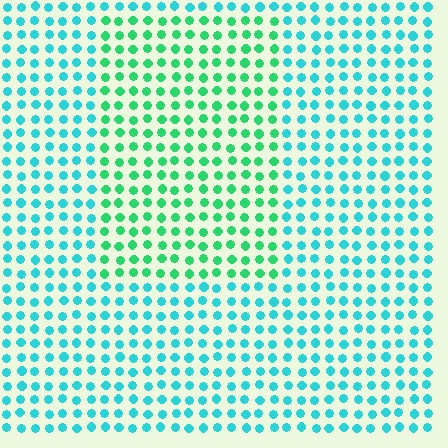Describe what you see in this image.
The image is filled with small cyan elements in a uniform arrangement. A rectangle-shaped region is visible where the elements are tinted to a slightly different hue, forming a subtle color boundary.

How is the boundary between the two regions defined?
The boundary is defined purely by a slight shift in hue (about 38 degrees). Spacing, size, and orientation are identical on both sides.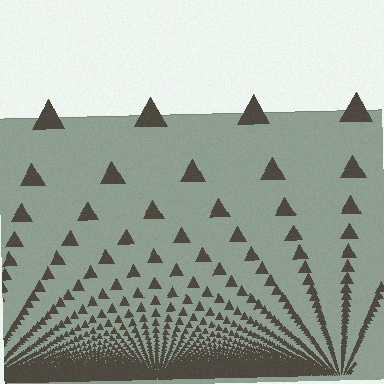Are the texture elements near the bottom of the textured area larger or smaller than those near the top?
Smaller. The gradient is inverted — elements near the bottom are smaller and denser.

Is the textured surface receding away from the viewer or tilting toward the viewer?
The surface appears to tilt toward the viewer. Texture elements get larger and sparser toward the top.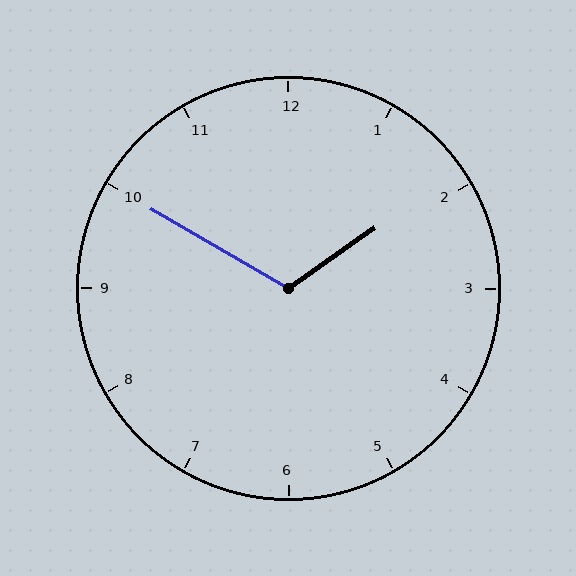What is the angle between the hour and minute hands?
Approximately 115 degrees.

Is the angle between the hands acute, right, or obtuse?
It is obtuse.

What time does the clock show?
1:50.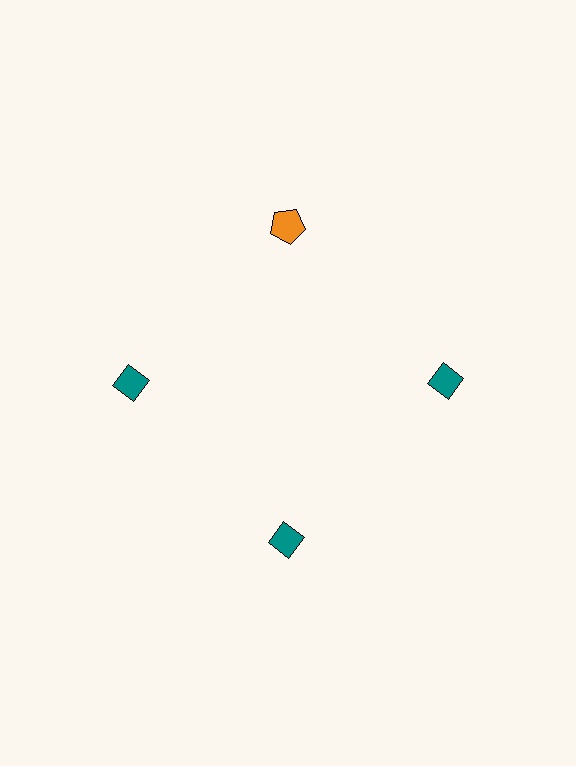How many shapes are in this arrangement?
There are 4 shapes arranged in a ring pattern.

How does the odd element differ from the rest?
It differs in both color (orange instead of teal) and shape (pentagon instead of diamond).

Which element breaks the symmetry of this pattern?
The orange pentagon at roughly the 12 o'clock position breaks the symmetry. All other shapes are teal diamonds.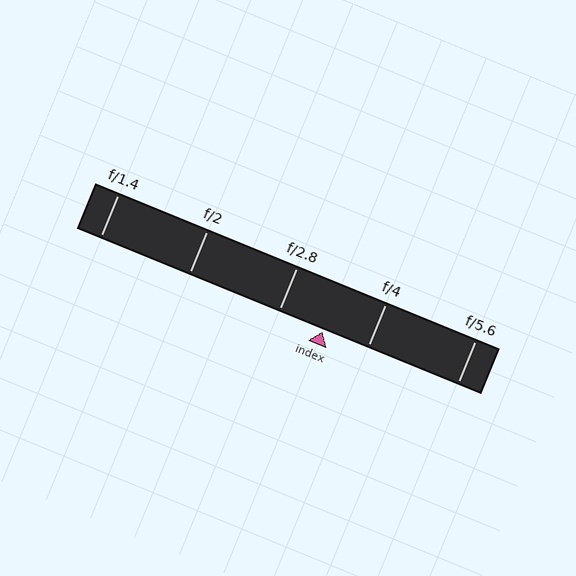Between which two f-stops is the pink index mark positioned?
The index mark is between f/2.8 and f/4.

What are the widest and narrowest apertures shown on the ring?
The widest aperture shown is f/1.4 and the narrowest is f/5.6.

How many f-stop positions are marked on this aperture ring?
There are 5 f-stop positions marked.